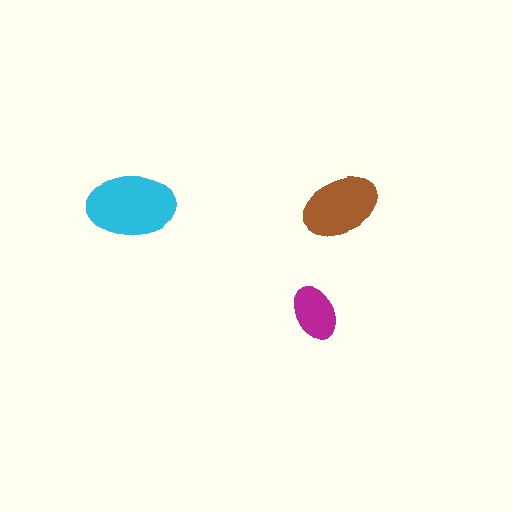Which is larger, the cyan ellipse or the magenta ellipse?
The cyan one.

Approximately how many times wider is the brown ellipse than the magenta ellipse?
About 1.5 times wider.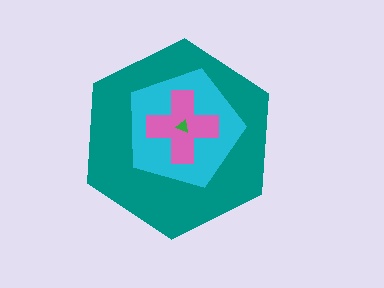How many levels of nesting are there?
4.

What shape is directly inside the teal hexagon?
The cyan pentagon.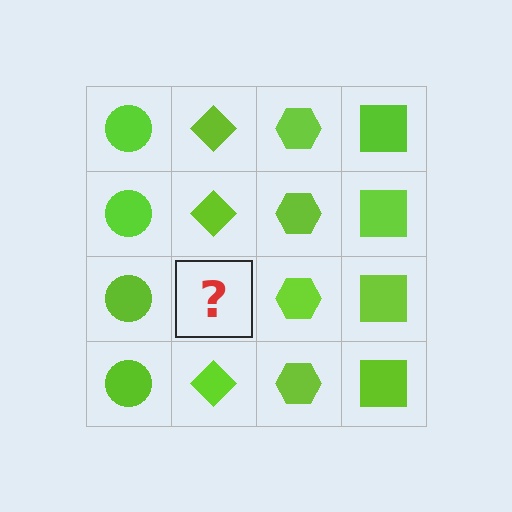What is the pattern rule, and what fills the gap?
The rule is that each column has a consistent shape. The gap should be filled with a lime diamond.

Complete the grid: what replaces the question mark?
The question mark should be replaced with a lime diamond.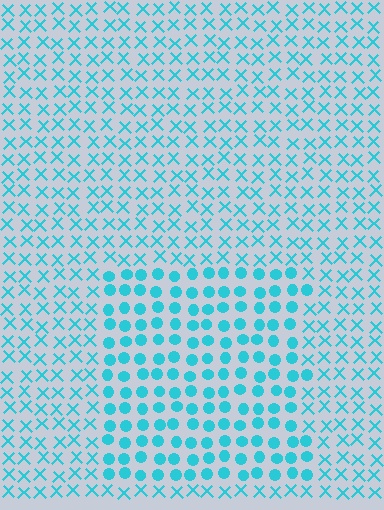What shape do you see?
I see a rectangle.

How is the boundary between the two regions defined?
The boundary is defined by a change in element shape: circles inside vs. X marks outside. All elements share the same color and spacing.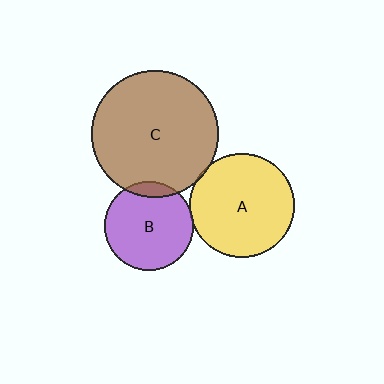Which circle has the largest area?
Circle C (brown).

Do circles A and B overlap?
Yes.